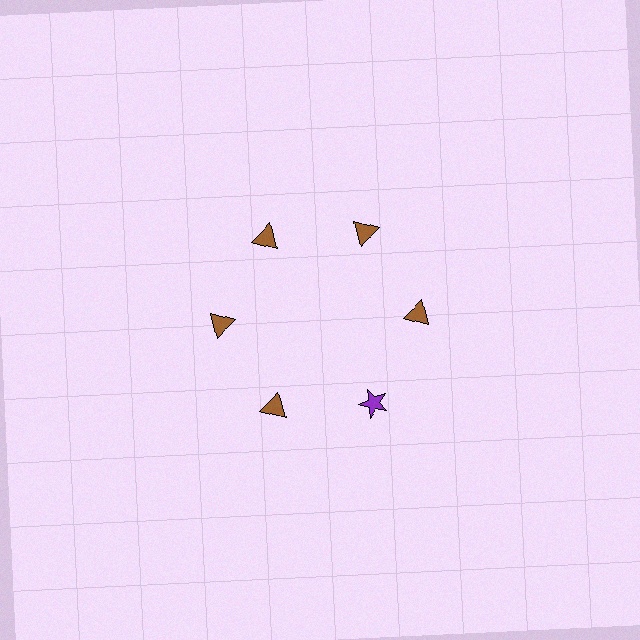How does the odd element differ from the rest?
It differs in both color (purple instead of brown) and shape (star instead of triangle).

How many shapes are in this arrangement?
There are 6 shapes arranged in a ring pattern.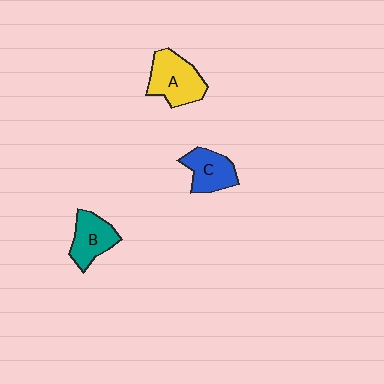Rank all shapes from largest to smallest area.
From largest to smallest: A (yellow), B (teal), C (blue).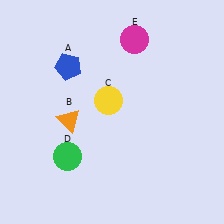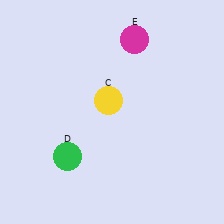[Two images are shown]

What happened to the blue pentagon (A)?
The blue pentagon (A) was removed in Image 2. It was in the top-left area of Image 1.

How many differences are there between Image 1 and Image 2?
There are 2 differences between the two images.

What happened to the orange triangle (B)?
The orange triangle (B) was removed in Image 2. It was in the bottom-left area of Image 1.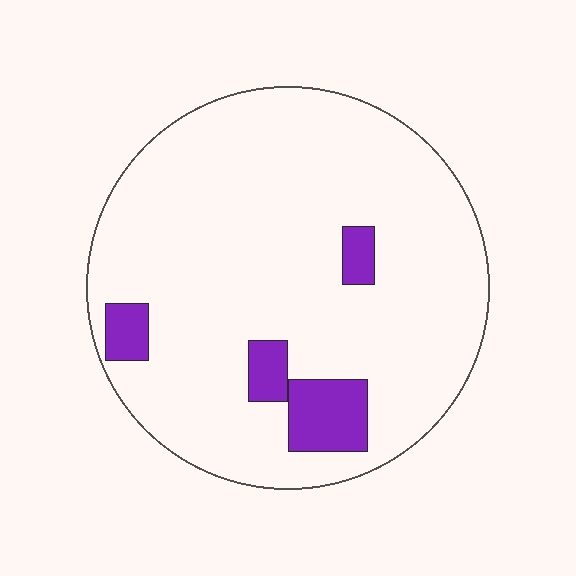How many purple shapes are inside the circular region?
4.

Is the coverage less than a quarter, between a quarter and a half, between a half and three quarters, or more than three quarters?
Less than a quarter.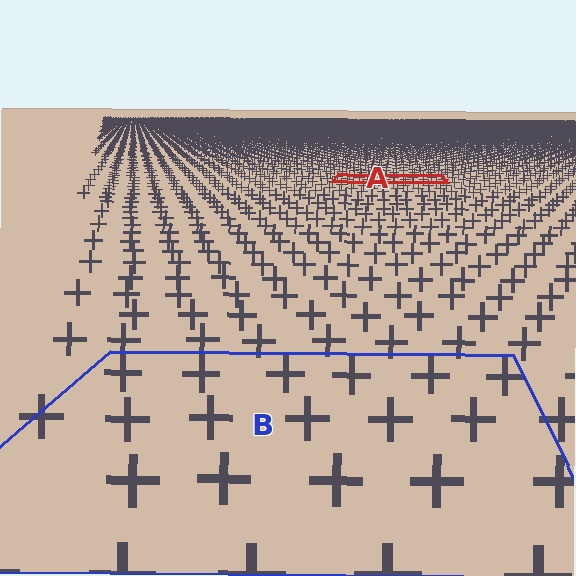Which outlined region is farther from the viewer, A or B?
Region A is farther from the viewer — the texture elements inside it appear smaller and more densely packed.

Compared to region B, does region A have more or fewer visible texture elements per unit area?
Region A has more texture elements per unit area — they are packed more densely because it is farther away.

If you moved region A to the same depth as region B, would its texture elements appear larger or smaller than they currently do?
They would appear larger. At a closer depth, the same texture elements are projected at a bigger on-screen size.